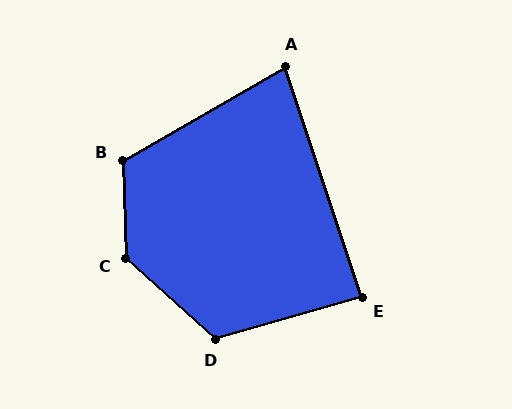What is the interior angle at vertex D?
Approximately 122 degrees (obtuse).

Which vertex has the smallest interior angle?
A, at approximately 79 degrees.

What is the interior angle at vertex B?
Approximately 118 degrees (obtuse).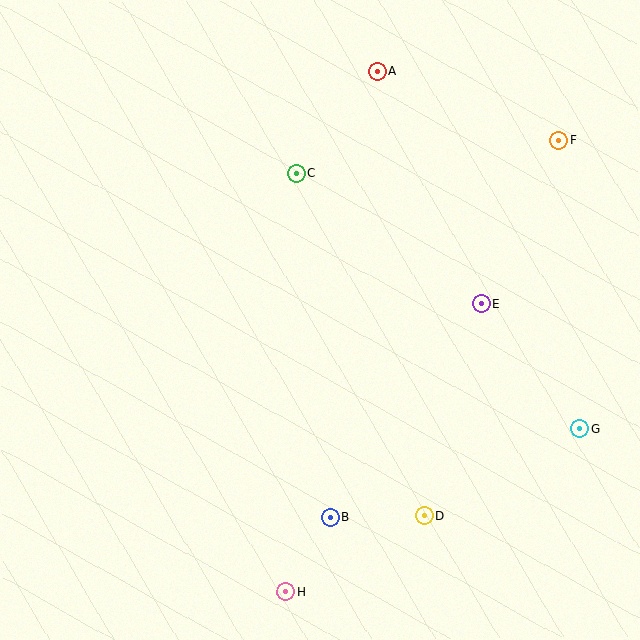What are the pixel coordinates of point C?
Point C is at (297, 173).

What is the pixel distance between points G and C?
The distance between G and C is 382 pixels.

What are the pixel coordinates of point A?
Point A is at (377, 71).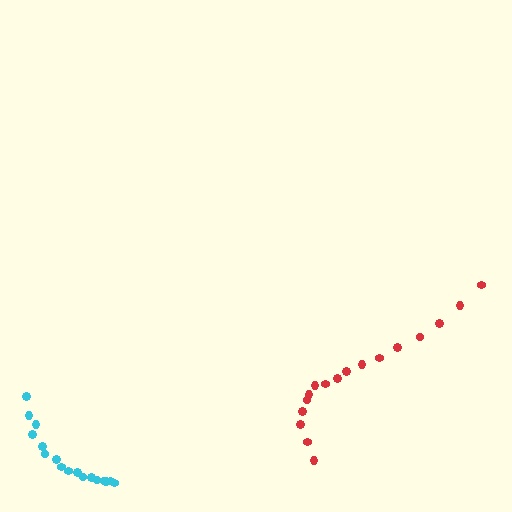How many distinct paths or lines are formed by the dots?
There are 2 distinct paths.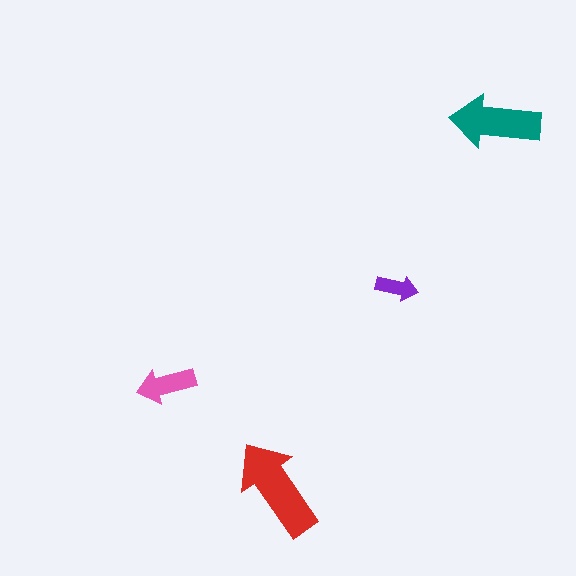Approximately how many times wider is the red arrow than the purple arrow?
About 2.5 times wider.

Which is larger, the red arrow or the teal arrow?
The red one.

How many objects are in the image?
There are 4 objects in the image.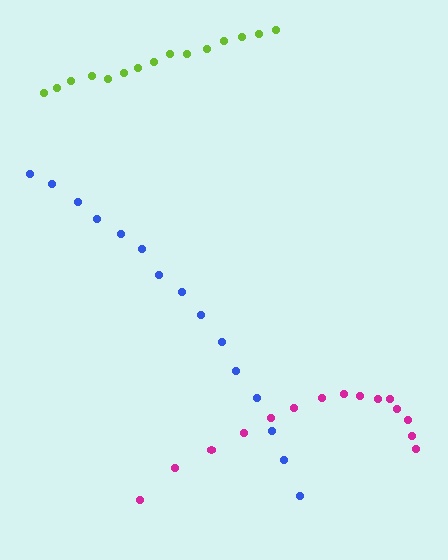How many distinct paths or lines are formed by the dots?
There are 3 distinct paths.